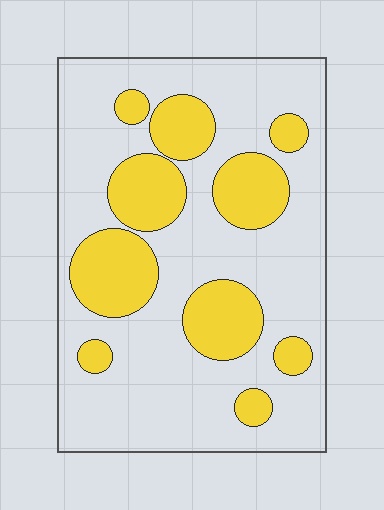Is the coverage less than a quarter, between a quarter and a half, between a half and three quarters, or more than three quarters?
Between a quarter and a half.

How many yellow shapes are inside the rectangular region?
10.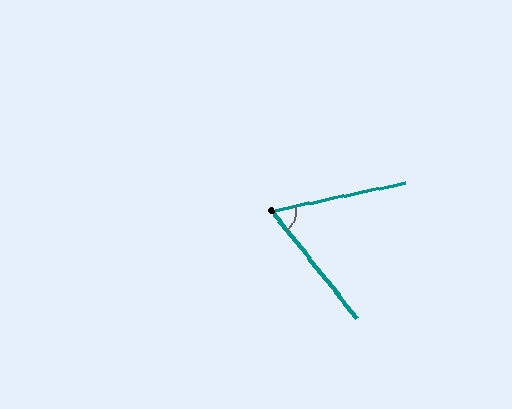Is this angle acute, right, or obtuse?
It is acute.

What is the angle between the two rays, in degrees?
Approximately 64 degrees.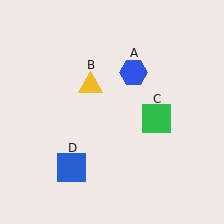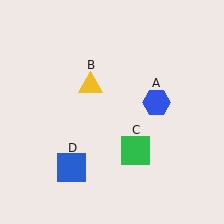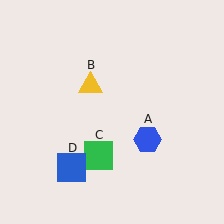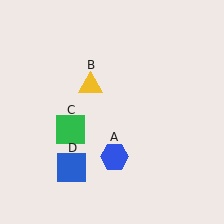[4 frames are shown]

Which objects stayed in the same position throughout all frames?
Yellow triangle (object B) and blue square (object D) remained stationary.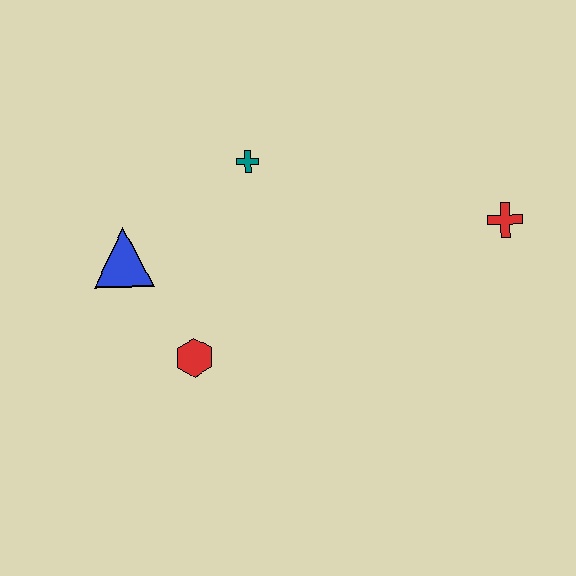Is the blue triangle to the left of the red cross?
Yes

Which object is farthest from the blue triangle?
The red cross is farthest from the blue triangle.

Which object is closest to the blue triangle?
The red hexagon is closest to the blue triangle.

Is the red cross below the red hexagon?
No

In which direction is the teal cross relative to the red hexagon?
The teal cross is above the red hexagon.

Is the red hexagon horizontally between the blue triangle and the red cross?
Yes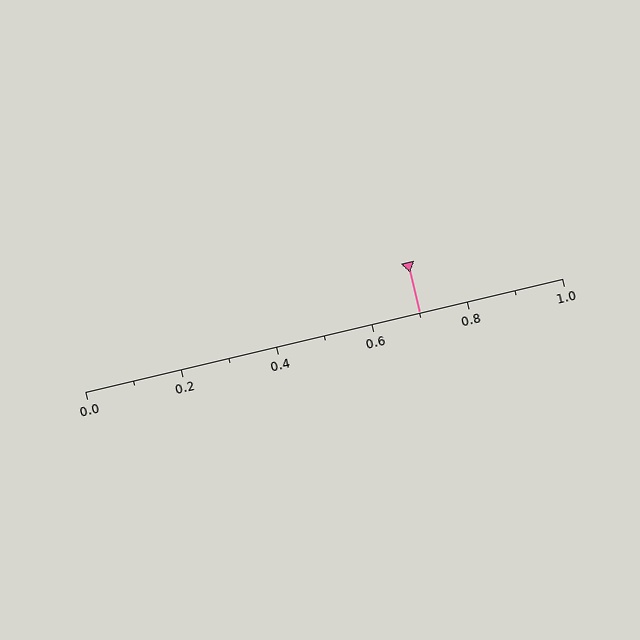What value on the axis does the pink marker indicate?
The marker indicates approximately 0.7.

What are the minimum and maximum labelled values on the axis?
The axis runs from 0.0 to 1.0.